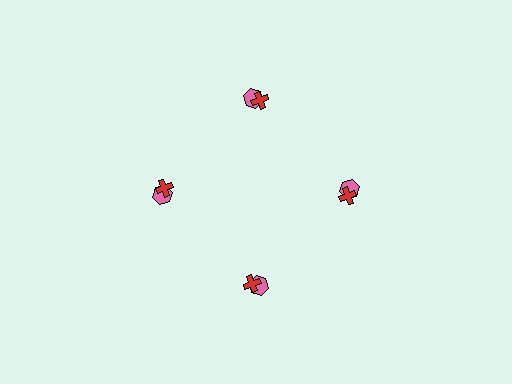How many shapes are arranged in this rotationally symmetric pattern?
There are 8 shapes, arranged in 4 groups of 2.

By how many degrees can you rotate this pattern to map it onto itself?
The pattern maps onto itself every 90 degrees of rotation.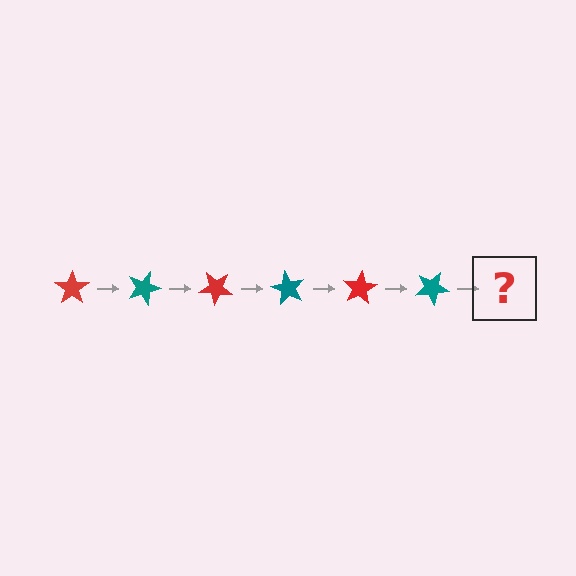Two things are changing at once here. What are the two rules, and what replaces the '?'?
The two rules are that it rotates 20 degrees each step and the color cycles through red and teal. The '?' should be a red star, rotated 120 degrees from the start.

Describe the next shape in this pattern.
It should be a red star, rotated 120 degrees from the start.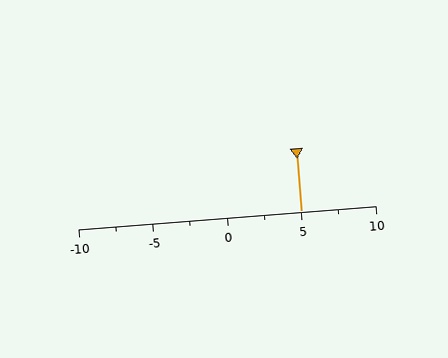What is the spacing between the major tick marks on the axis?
The major ticks are spaced 5 apart.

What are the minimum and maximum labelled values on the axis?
The axis runs from -10 to 10.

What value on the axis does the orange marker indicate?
The marker indicates approximately 5.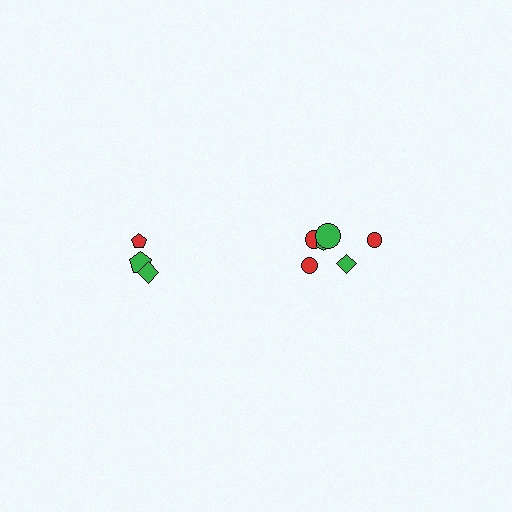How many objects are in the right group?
There are 6 objects.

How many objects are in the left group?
There are 3 objects.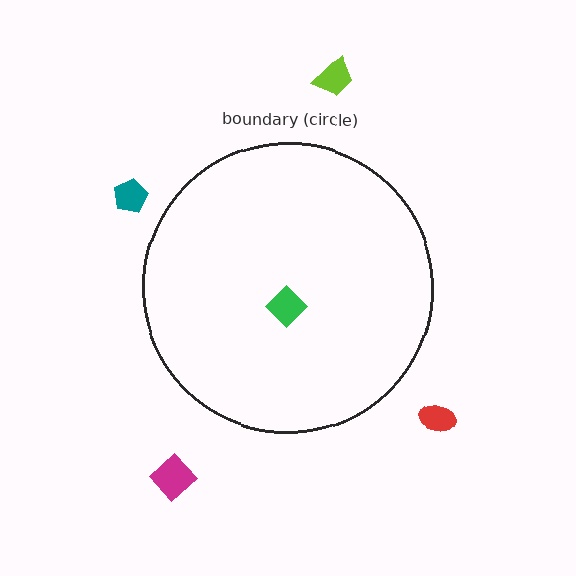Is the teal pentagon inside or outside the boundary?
Outside.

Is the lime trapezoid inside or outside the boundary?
Outside.